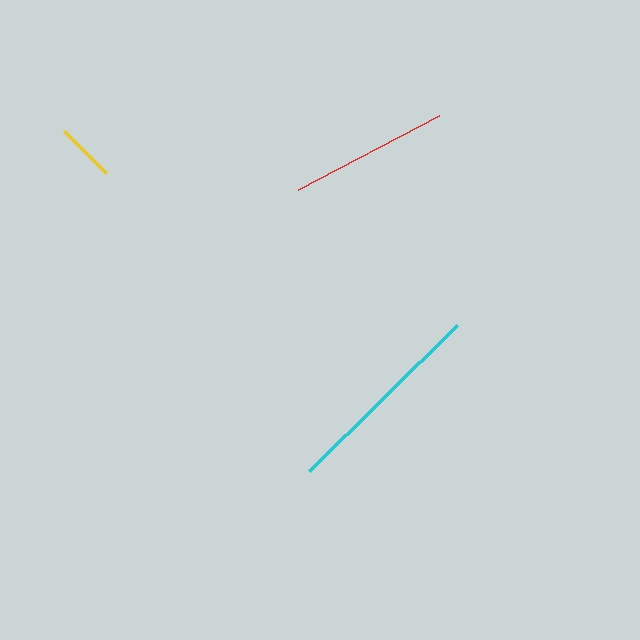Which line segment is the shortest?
The yellow line is the shortest at approximately 60 pixels.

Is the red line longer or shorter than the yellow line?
The red line is longer than the yellow line.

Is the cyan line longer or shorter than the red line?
The cyan line is longer than the red line.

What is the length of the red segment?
The red segment is approximately 159 pixels long.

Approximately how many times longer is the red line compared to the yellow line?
The red line is approximately 2.6 times the length of the yellow line.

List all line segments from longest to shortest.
From longest to shortest: cyan, red, yellow.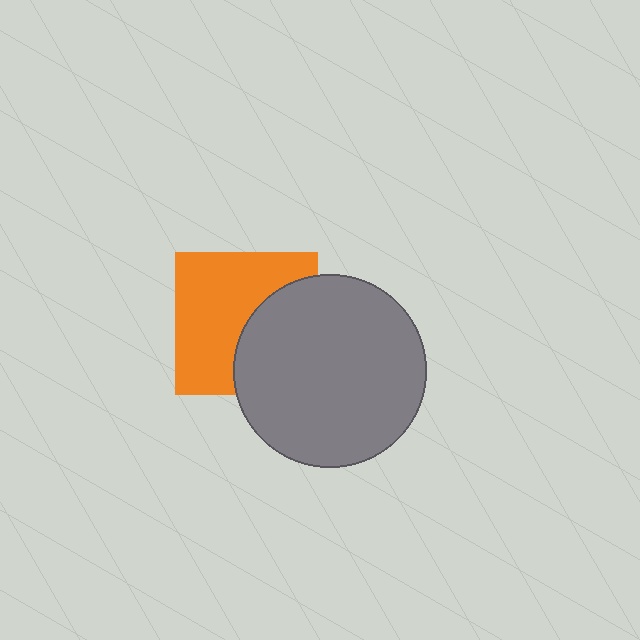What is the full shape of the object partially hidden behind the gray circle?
The partially hidden object is an orange square.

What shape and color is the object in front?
The object in front is a gray circle.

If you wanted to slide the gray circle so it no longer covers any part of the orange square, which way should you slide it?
Slide it right — that is the most direct way to separate the two shapes.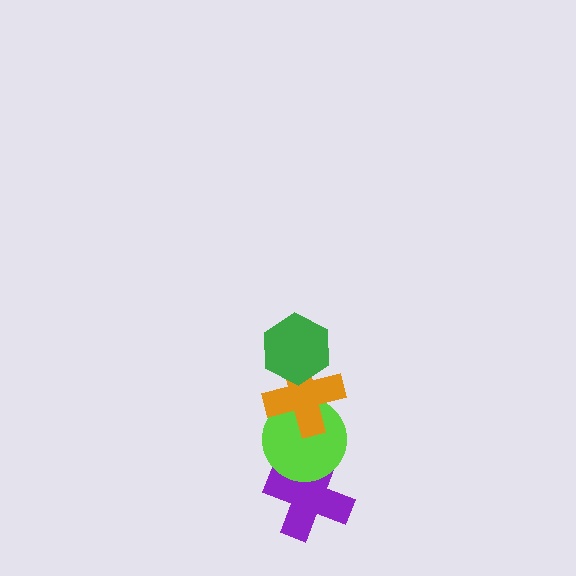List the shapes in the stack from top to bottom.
From top to bottom: the green hexagon, the orange cross, the lime circle, the purple cross.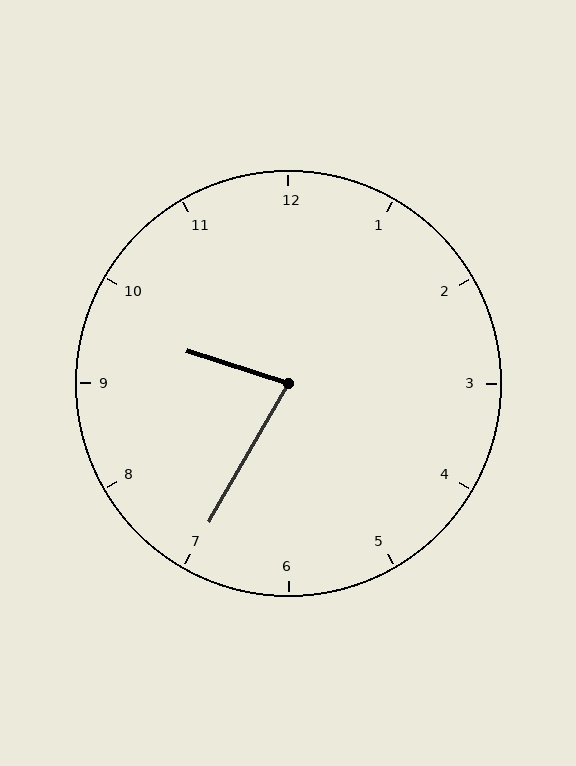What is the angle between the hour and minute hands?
Approximately 78 degrees.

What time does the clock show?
9:35.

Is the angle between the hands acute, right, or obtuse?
It is acute.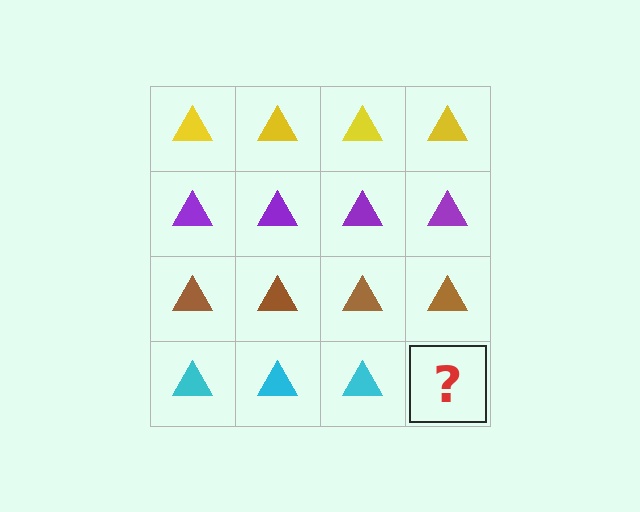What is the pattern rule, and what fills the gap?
The rule is that each row has a consistent color. The gap should be filled with a cyan triangle.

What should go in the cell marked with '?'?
The missing cell should contain a cyan triangle.